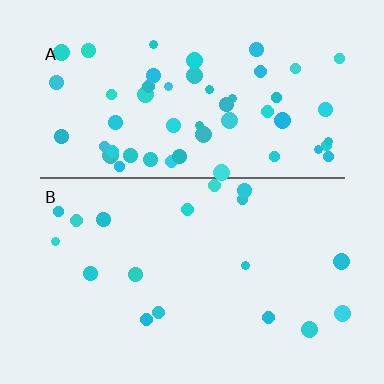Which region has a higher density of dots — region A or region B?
A (the top).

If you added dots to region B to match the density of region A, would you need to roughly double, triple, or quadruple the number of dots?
Approximately triple.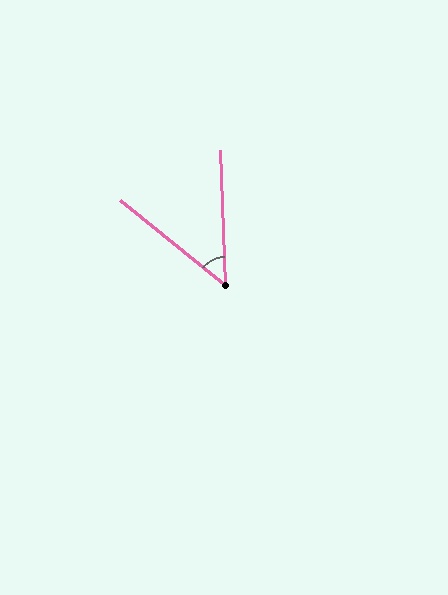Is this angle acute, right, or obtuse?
It is acute.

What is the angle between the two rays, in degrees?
Approximately 49 degrees.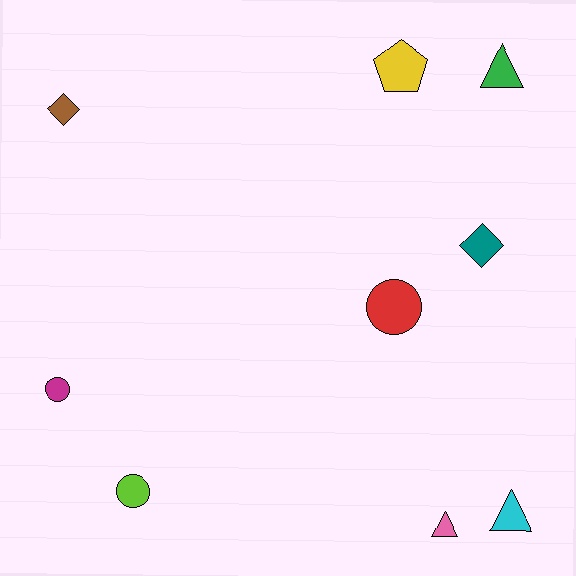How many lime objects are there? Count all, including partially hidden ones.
There is 1 lime object.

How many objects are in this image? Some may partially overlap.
There are 9 objects.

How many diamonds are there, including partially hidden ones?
There are 2 diamonds.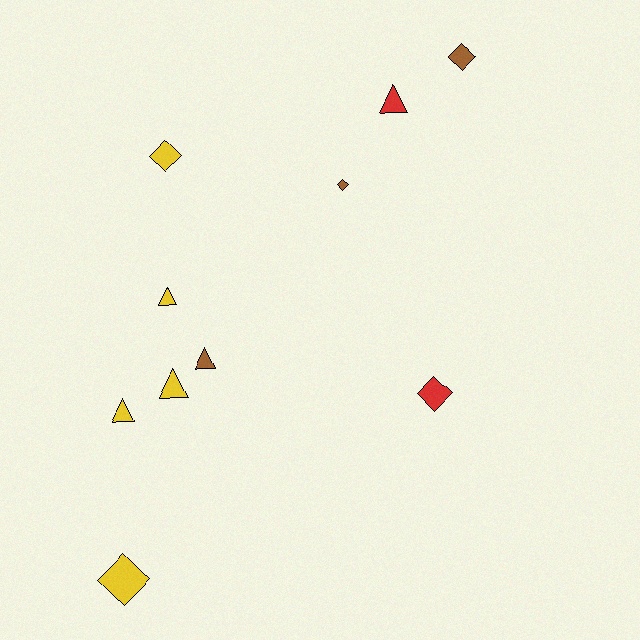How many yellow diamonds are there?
There are 2 yellow diamonds.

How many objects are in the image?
There are 10 objects.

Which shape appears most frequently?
Triangle, with 5 objects.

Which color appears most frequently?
Yellow, with 5 objects.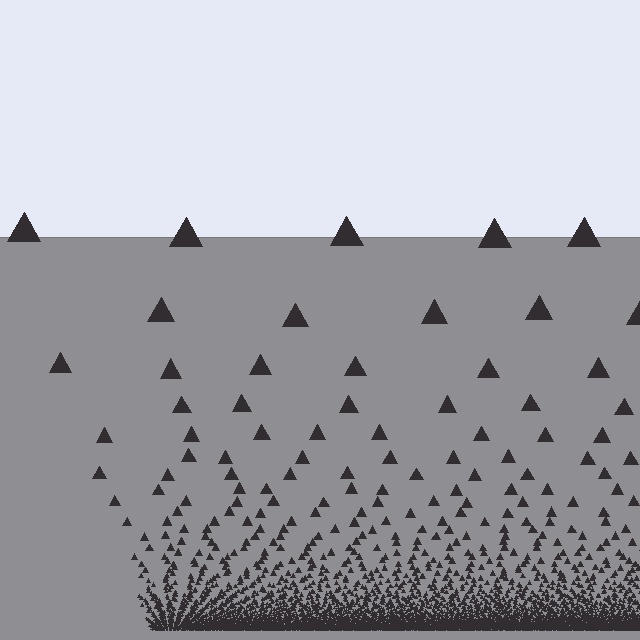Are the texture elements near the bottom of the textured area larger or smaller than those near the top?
Smaller. The gradient is inverted — elements near the bottom are smaller and denser.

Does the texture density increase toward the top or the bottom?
Density increases toward the bottom.